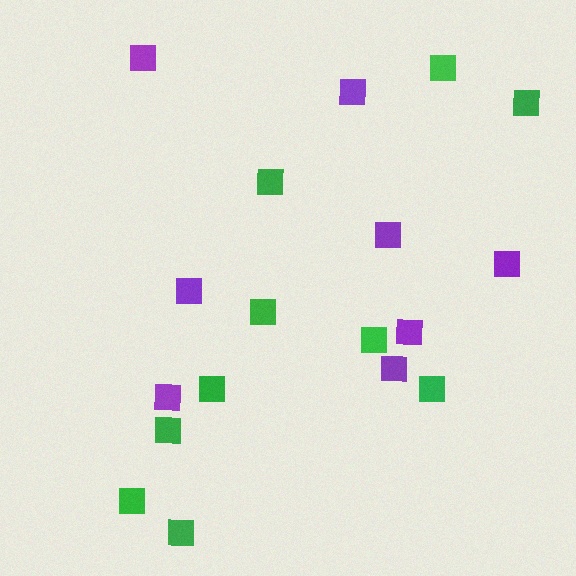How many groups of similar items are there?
There are 2 groups: one group of purple squares (8) and one group of green squares (10).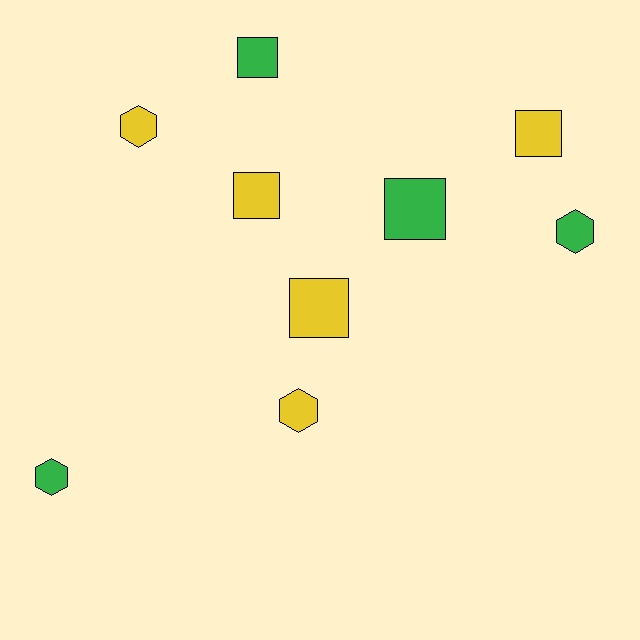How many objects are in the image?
There are 9 objects.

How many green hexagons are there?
There are 2 green hexagons.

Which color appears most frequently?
Yellow, with 5 objects.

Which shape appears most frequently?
Square, with 5 objects.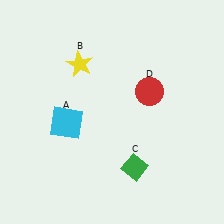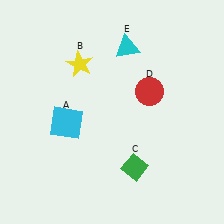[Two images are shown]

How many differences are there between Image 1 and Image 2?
There is 1 difference between the two images.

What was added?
A cyan triangle (E) was added in Image 2.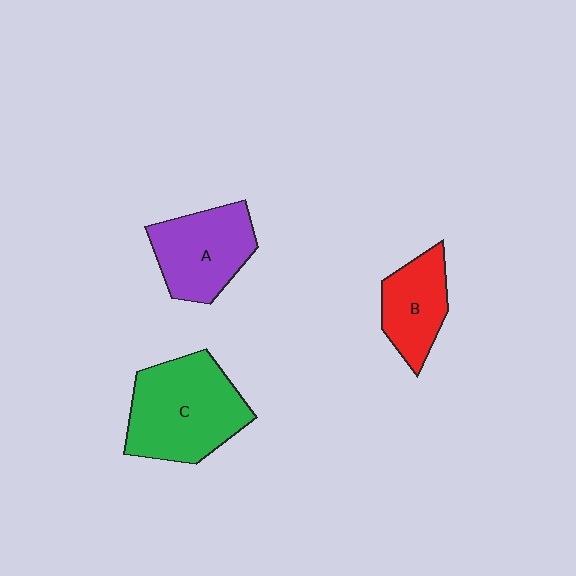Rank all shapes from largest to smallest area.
From largest to smallest: C (green), A (purple), B (red).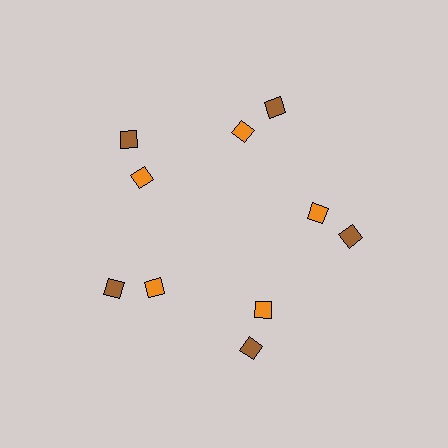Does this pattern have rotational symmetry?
Yes, this pattern has 5-fold rotational symmetry. It looks the same after rotating 72 degrees around the center.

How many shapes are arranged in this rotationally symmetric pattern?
There are 10 shapes, arranged in 5 groups of 2.